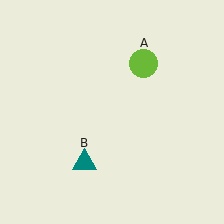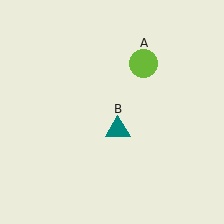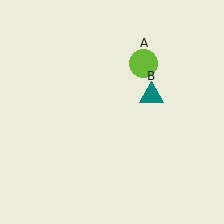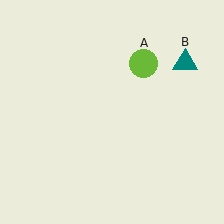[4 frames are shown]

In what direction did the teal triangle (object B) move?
The teal triangle (object B) moved up and to the right.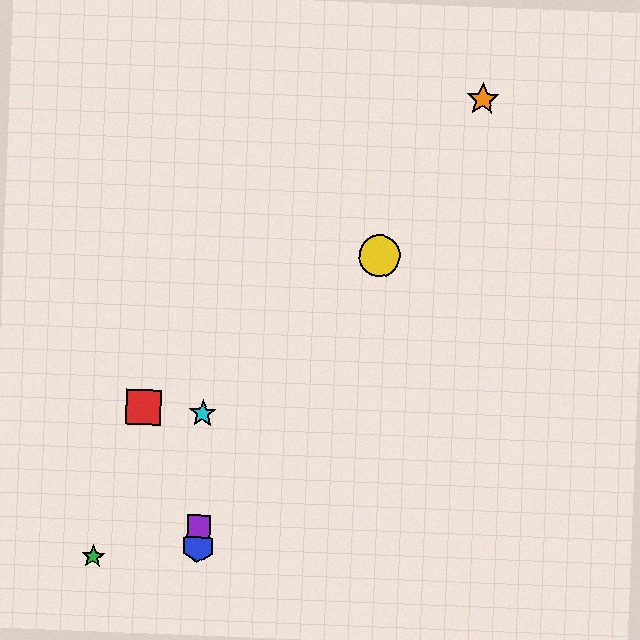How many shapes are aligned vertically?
3 shapes (the blue hexagon, the purple square, the cyan star) are aligned vertically.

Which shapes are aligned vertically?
The blue hexagon, the purple square, the cyan star are aligned vertically.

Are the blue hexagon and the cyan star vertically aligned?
Yes, both are at x≈198.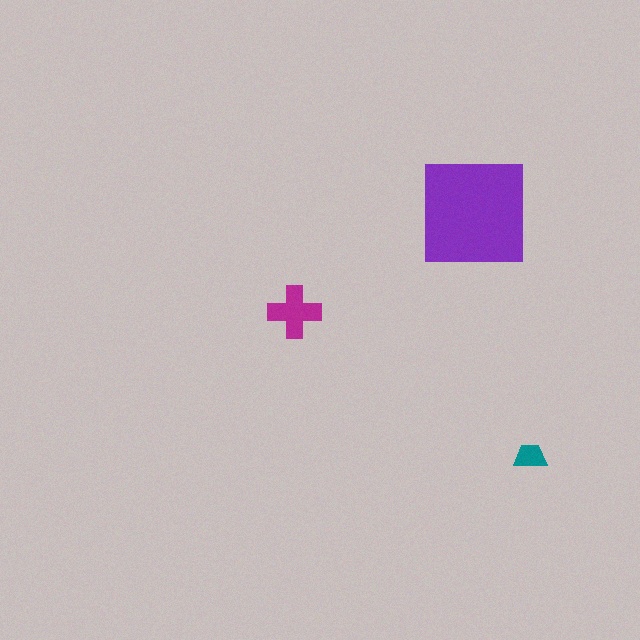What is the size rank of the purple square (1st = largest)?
1st.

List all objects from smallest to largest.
The teal trapezoid, the magenta cross, the purple square.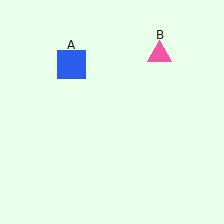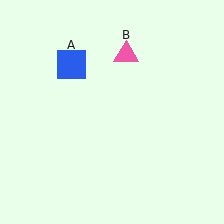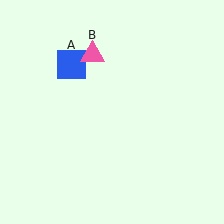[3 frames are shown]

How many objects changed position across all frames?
1 object changed position: pink triangle (object B).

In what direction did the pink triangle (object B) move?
The pink triangle (object B) moved left.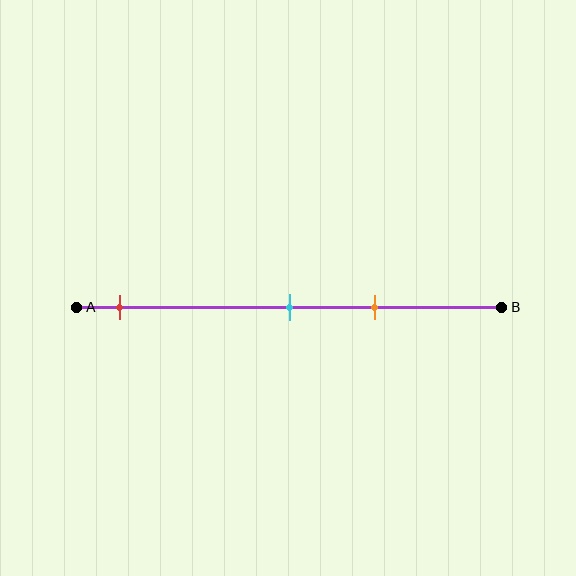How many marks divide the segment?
There are 3 marks dividing the segment.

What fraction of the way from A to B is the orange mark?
The orange mark is approximately 70% (0.7) of the way from A to B.